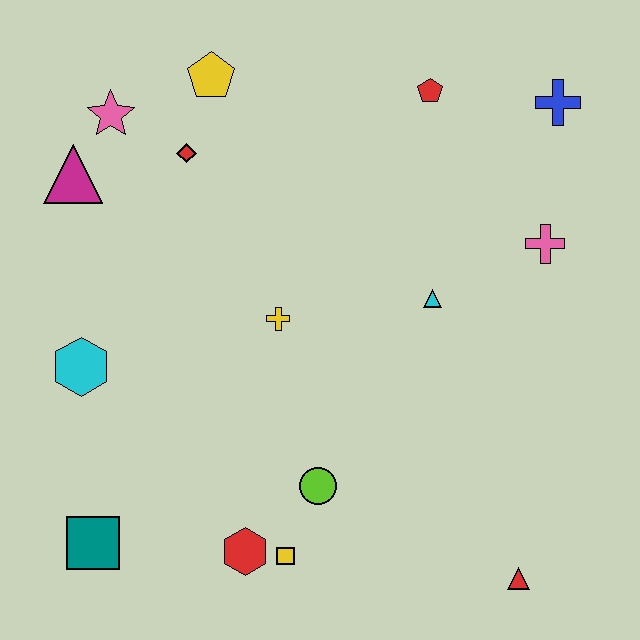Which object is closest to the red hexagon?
The yellow square is closest to the red hexagon.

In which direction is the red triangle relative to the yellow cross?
The red triangle is below the yellow cross.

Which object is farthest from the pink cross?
The teal square is farthest from the pink cross.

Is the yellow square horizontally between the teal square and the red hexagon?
No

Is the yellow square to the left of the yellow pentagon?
No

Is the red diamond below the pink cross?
No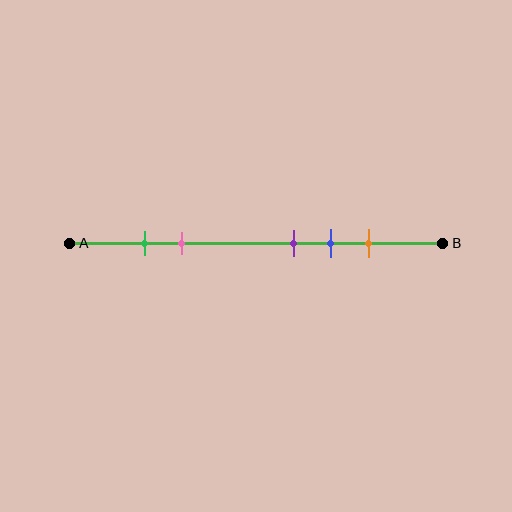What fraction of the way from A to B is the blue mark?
The blue mark is approximately 70% (0.7) of the way from A to B.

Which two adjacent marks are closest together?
The green and pink marks are the closest adjacent pair.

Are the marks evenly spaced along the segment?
No, the marks are not evenly spaced.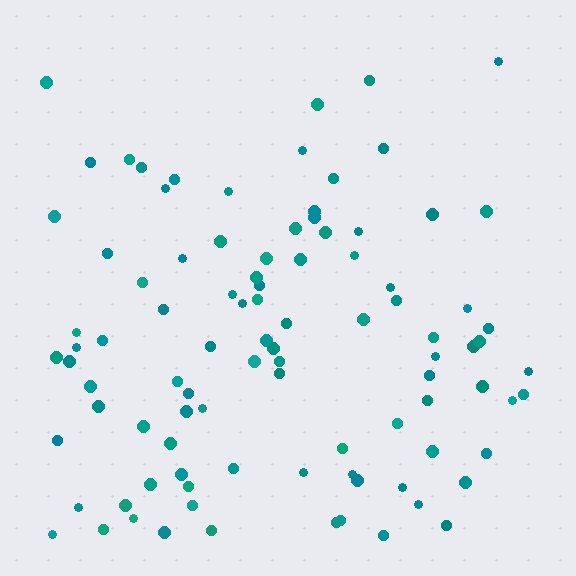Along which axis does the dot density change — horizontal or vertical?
Vertical.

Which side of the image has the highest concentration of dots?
The bottom.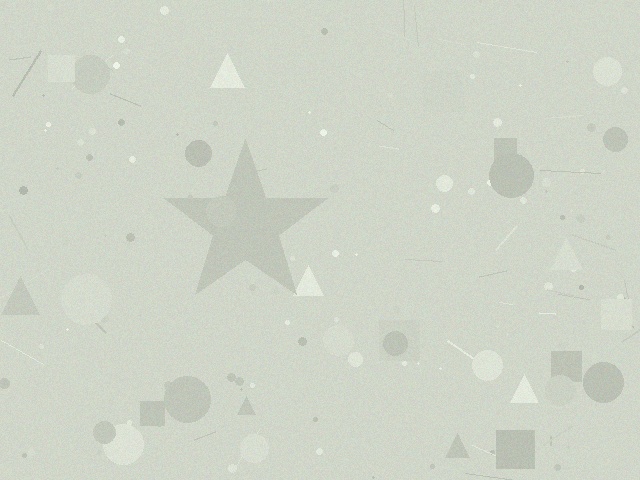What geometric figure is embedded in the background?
A star is embedded in the background.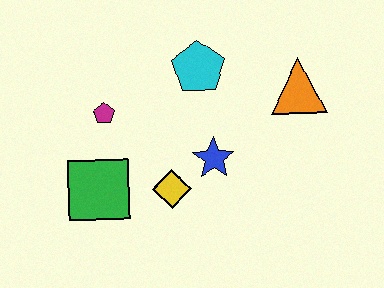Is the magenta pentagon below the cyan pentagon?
Yes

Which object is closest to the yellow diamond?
The blue star is closest to the yellow diamond.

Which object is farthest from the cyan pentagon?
The green square is farthest from the cyan pentagon.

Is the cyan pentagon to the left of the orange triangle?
Yes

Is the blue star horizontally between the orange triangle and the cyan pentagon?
Yes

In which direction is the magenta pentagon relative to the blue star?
The magenta pentagon is to the left of the blue star.